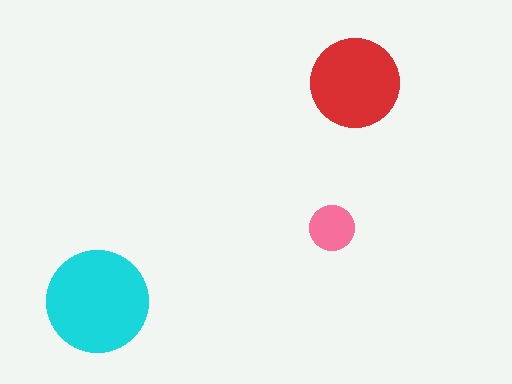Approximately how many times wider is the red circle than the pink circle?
About 2 times wider.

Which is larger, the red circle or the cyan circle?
The cyan one.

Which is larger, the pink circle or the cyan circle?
The cyan one.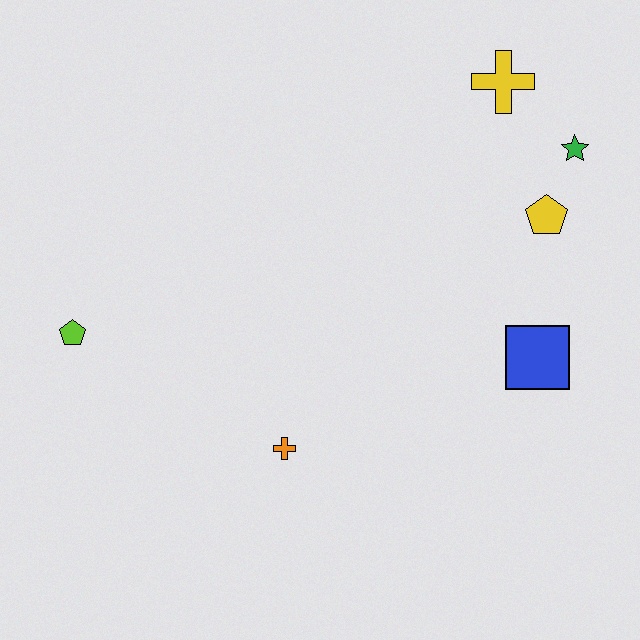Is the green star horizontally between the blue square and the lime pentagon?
No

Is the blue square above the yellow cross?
No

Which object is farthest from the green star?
The lime pentagon is farthest from the green star.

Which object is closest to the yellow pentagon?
The green star is closest to the yellow pentagon.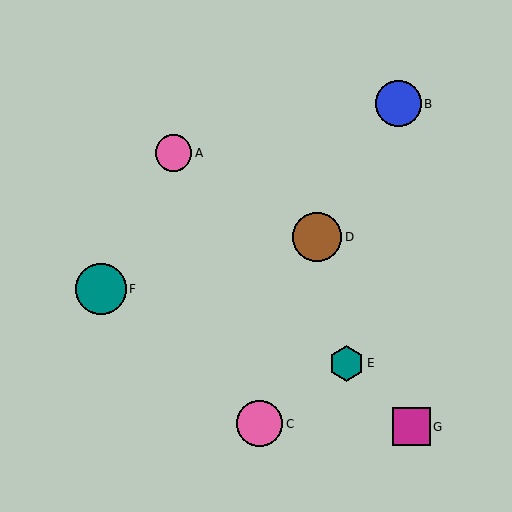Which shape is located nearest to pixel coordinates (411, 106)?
The blue circle (labeled B) at (398, 104) is nearest to that location.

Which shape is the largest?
The teal circle (labeled F) is the largest.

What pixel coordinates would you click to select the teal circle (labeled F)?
Click at (101, 289) to select the teal circle F.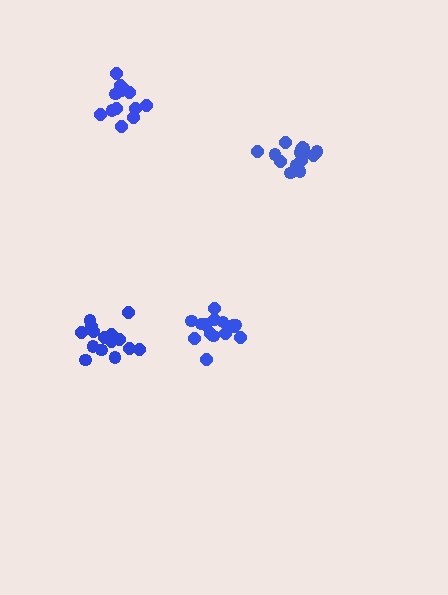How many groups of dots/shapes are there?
There are 4 groups.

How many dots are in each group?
Group 1: 15 dots, Group 2: 15 dots, Group 3: 13 dots, Group 4: 15 dots (58 total).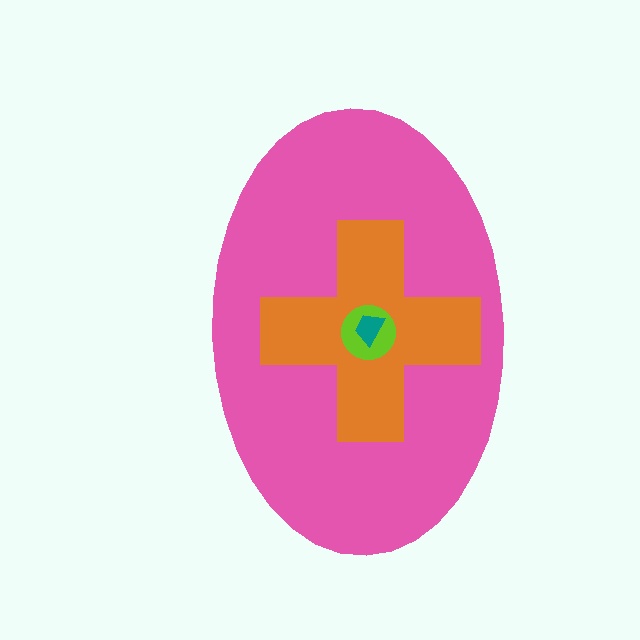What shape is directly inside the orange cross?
The lime circle.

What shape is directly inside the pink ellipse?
The orange cross.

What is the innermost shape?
The teal trapezoid.